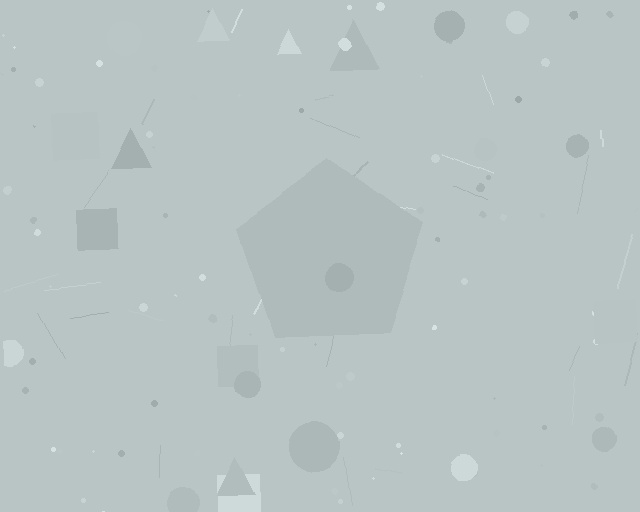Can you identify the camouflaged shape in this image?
The camouflaged shape is a pentagon.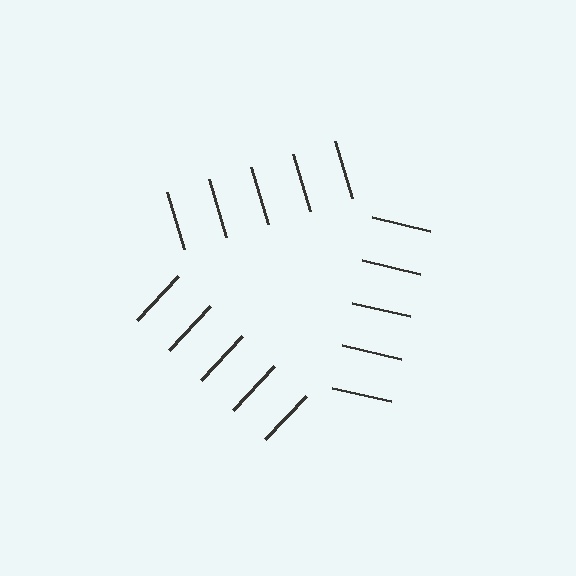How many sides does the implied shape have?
3 sides — the line-ends trace a triangle.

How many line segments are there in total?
15 — 5 along each of the 3 edges.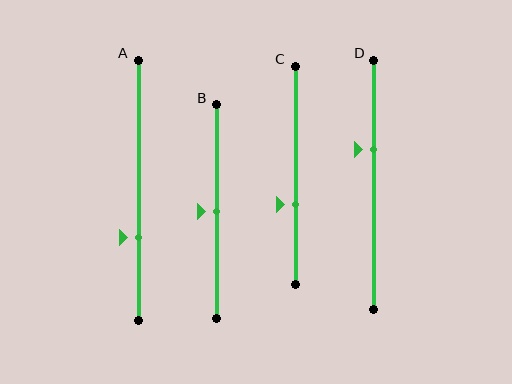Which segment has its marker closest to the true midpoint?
Segment B has its marker closest to the true midpoint.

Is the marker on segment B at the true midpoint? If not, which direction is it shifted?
Yes, the marker on segment B is at the true midpoint.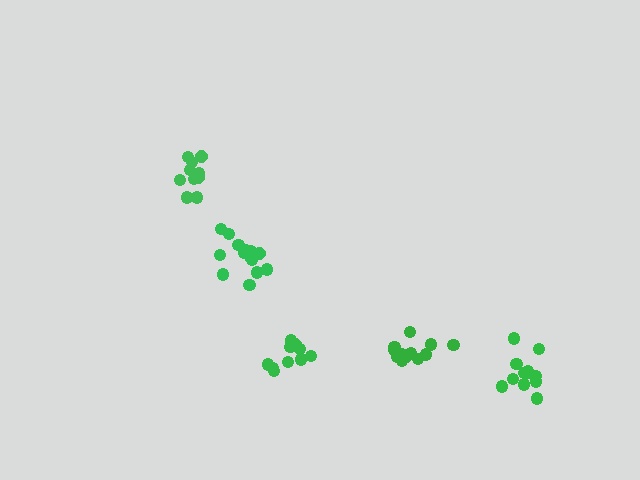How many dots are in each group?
Group 1: 10 dots, Group 2: 12 dots, Group 3: 11 dots, Group 4: 15 dots, Group 5: 12 dots (60 total).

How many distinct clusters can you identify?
There are 5 distinct clusters.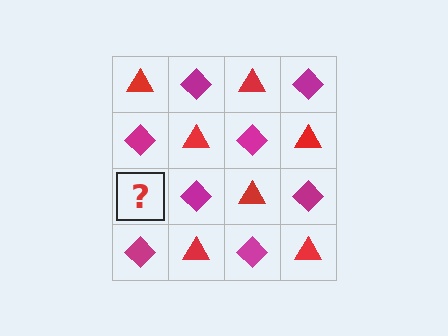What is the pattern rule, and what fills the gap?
The rule is that it alternates red triangle and magenta diamond in a checkerboard pattern. The gap should be filled with a red triangle.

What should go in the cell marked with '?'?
The missing cell should contain a red triangle.